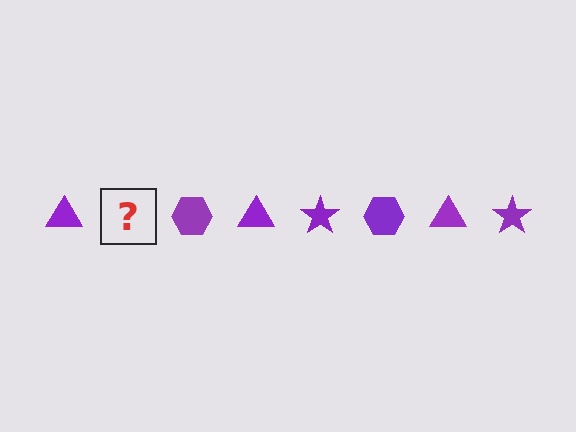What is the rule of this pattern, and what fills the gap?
The rule is that the pattern cycles through triangle, star, hexagon shapes in purple. The gap should be filled with a purple star.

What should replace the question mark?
The question mark should be replaced with a purple star.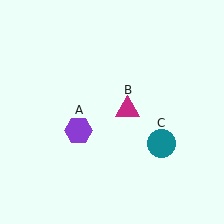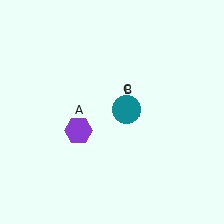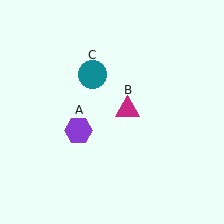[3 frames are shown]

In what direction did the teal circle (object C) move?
The teal circle (object C) moved up and to the left.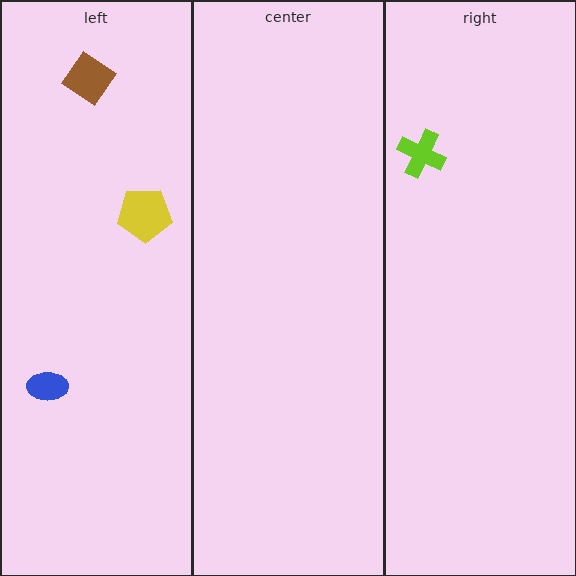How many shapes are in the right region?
1.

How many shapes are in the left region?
3.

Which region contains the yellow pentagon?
The left region.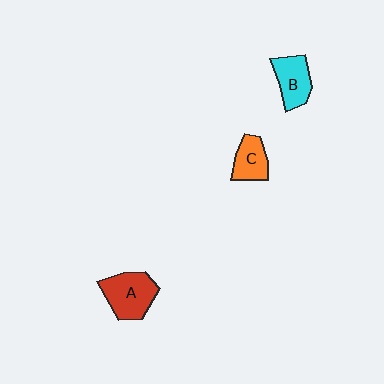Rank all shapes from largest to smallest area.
From largest to smallest: A (red), B (cyan), C (orange).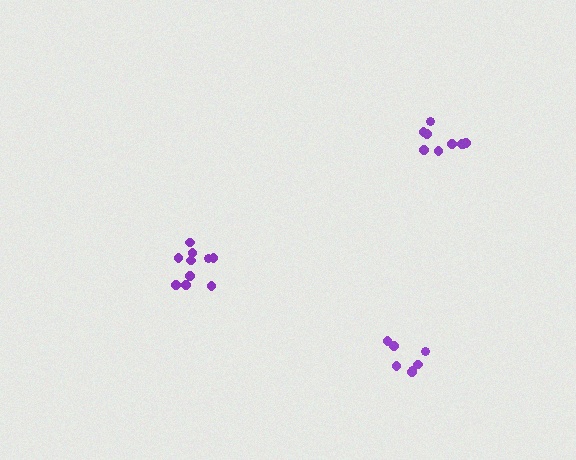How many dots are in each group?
Group 1: 7 dots, Group 2: 10 dots, Group 3: 9 dots (26 total).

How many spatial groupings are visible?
There are 3 spatial groupings.